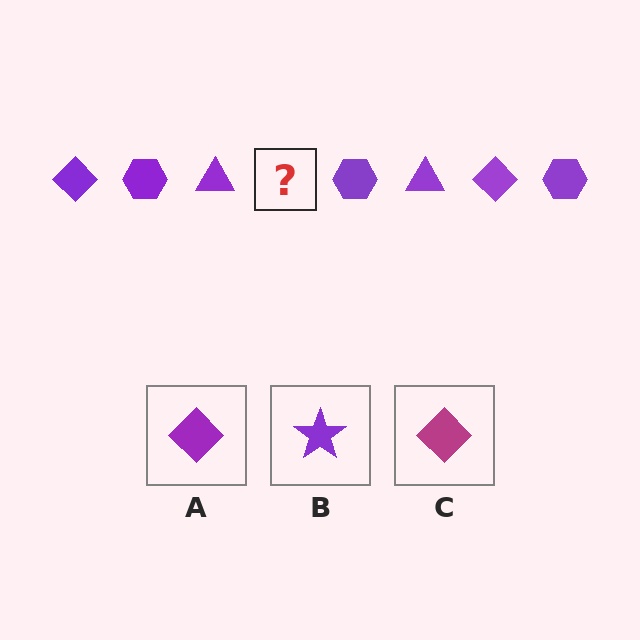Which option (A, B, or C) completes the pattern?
A.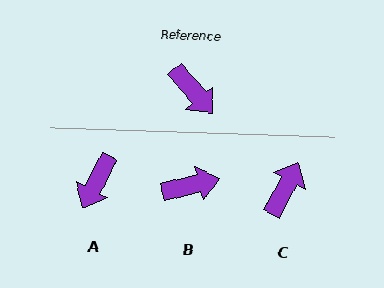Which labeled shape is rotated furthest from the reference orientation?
C, about 111 degrees away.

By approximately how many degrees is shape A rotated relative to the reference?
Approximately 68 degrees clockwise.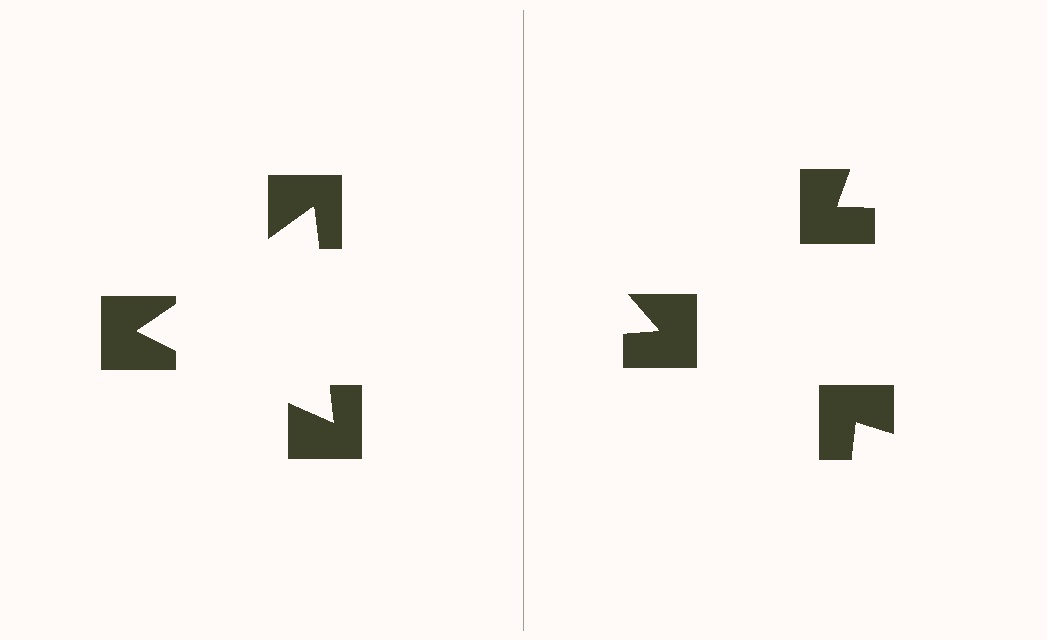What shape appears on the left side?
An illusory triangle.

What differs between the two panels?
The notched squares are positioned identically on both sides; only the wedge orientations differ. On the left they align to a triangle; on the right they are misaligned.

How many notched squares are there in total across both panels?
6 — 3 on each side.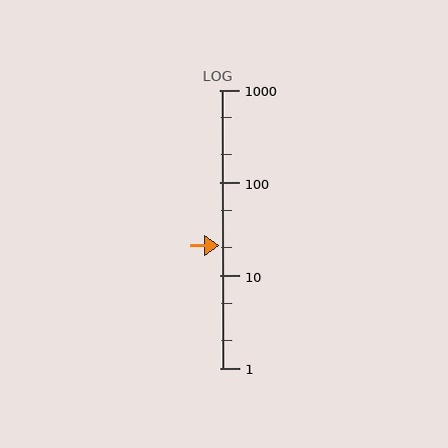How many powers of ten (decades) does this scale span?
The scale spans 3 decades, from 1 to 1000.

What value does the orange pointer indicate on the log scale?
The pointer indicates approximately 21.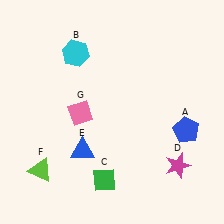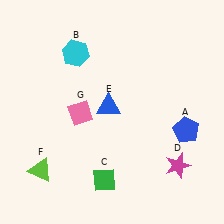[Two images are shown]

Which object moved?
The blue triangle (E) moved up.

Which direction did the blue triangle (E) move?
The blue triangle (E) moved up.